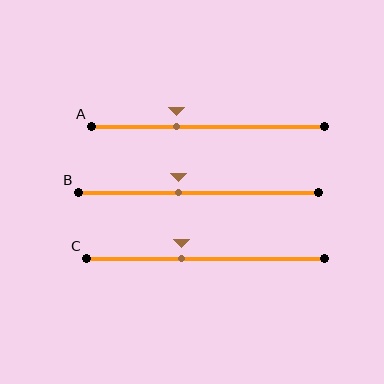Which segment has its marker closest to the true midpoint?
Segment B has its marker closest to the true midpoint.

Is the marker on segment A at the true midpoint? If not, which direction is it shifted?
No, the marker on segment A is shifted to the left by about 13% of the segment length.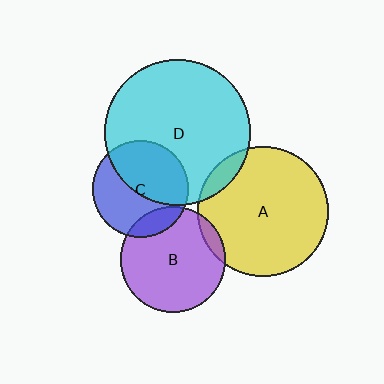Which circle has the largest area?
Circle D (cyan).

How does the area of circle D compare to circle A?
Approximately 1.3 times.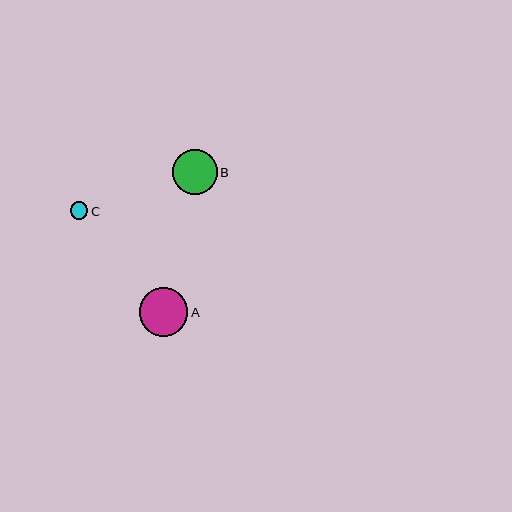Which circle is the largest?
Circle A is the largest with a size of approximately 48 pixels.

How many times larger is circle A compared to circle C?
Circle A is approximately 2.7 times the size of circle C.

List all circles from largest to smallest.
From largest to smallest: A, B, C.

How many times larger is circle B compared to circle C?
Circle B is approximately 2.5 times the size of circle C.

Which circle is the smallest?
Circle C is the smallest with a size of approximately 18 pixels.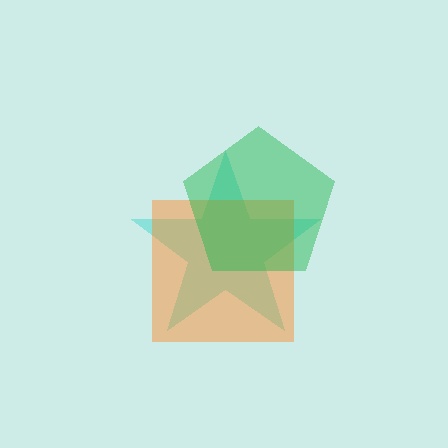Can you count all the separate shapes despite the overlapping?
Yes, there are 3 separate shapes.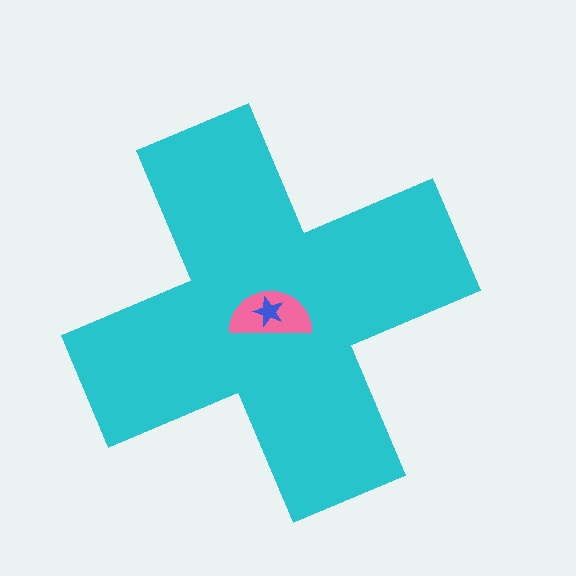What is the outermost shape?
The cyan cross.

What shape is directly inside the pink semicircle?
The blue star.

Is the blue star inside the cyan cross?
Yes.